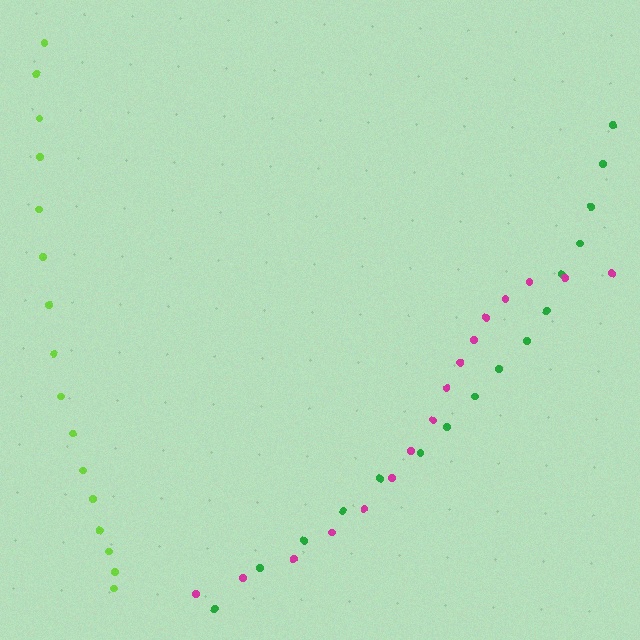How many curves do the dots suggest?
There are 3 distinct paths.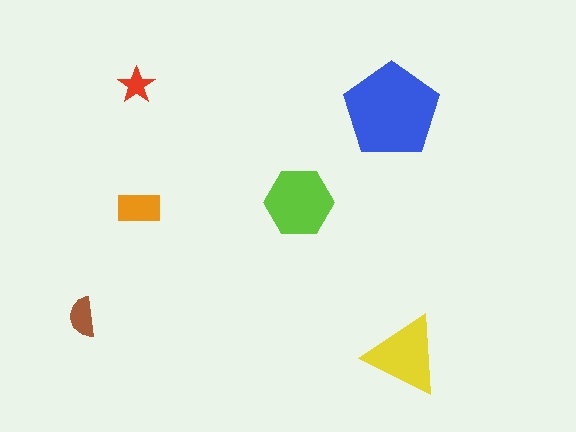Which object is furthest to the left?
The brown semicircle is leftmost.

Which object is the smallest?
The red star.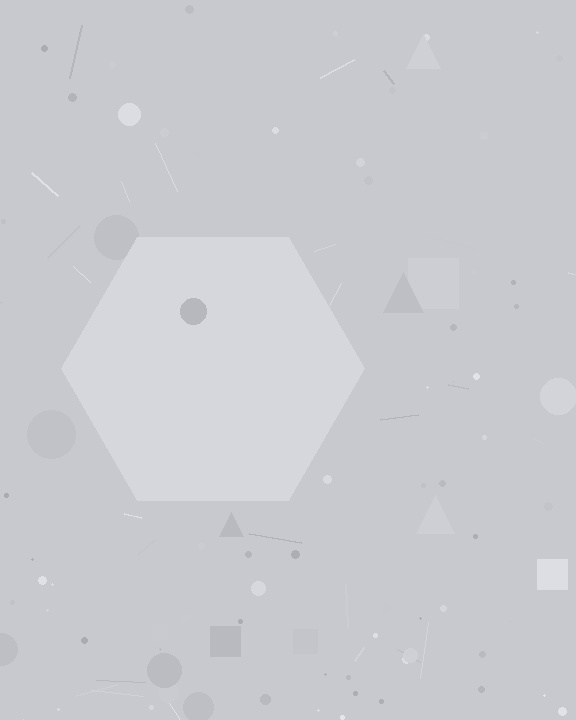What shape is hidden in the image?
A hexagon is hidden in the image.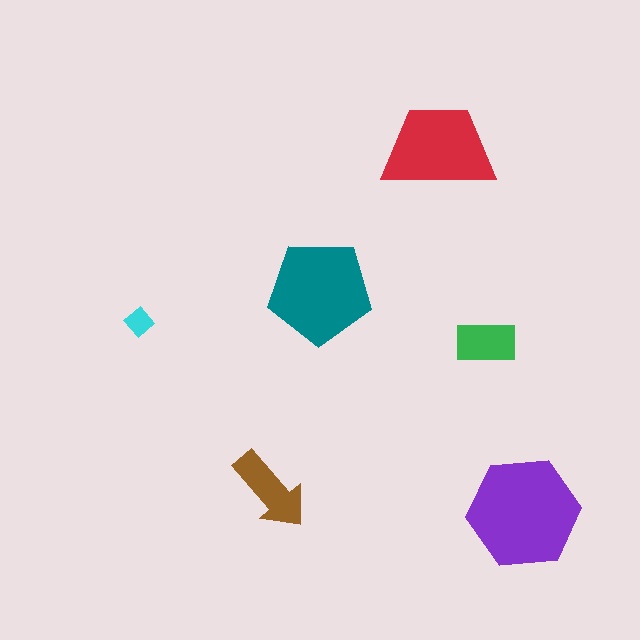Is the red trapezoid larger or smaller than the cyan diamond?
Larger.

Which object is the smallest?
The cyan diamond.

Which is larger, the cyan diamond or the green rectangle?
The green rectangle.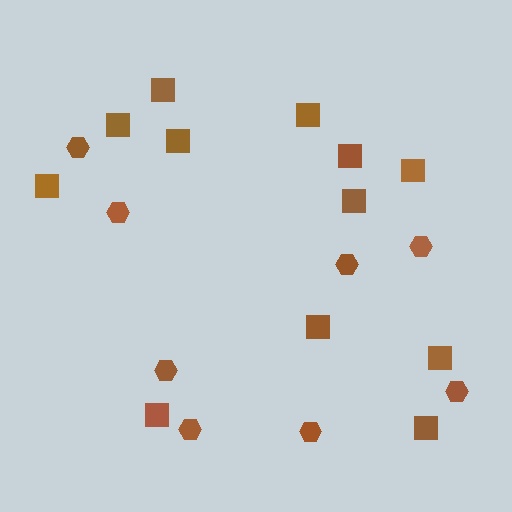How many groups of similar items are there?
There are 2 groups: one group of hexagons (8) and one group of squares (12).